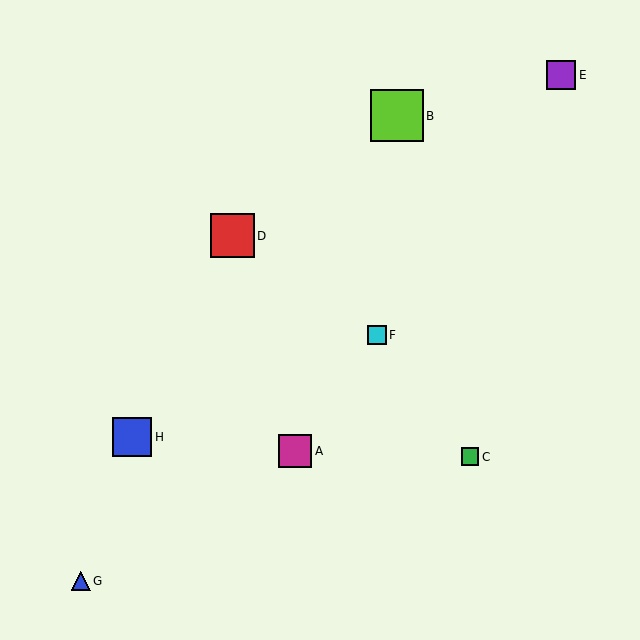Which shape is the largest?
The lime square (labeled B) is the largest.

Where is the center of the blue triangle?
The center of the blue triangle is at (81, 581).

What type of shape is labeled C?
Shape C is a green square.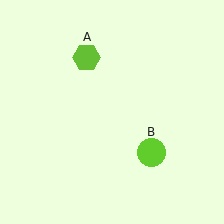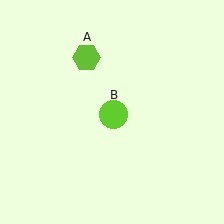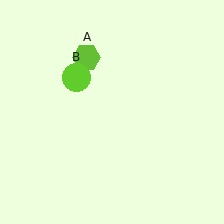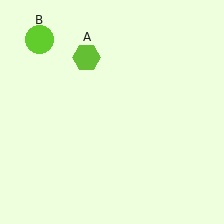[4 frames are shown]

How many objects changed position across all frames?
1 object changed position: lime circle (object B).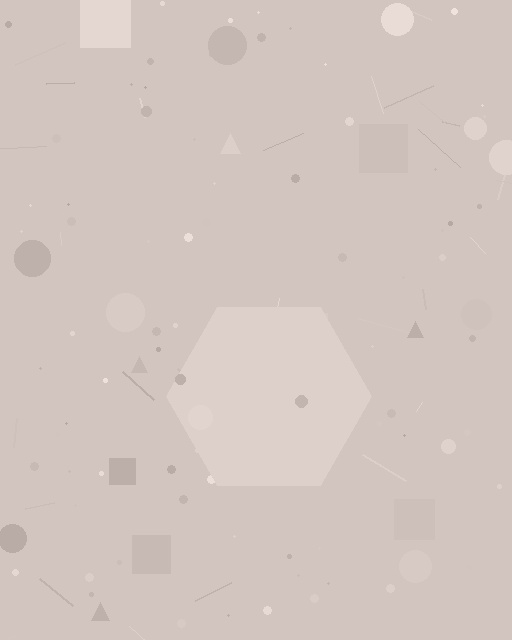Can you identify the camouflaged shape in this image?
The camouflaged shape is a hexagon.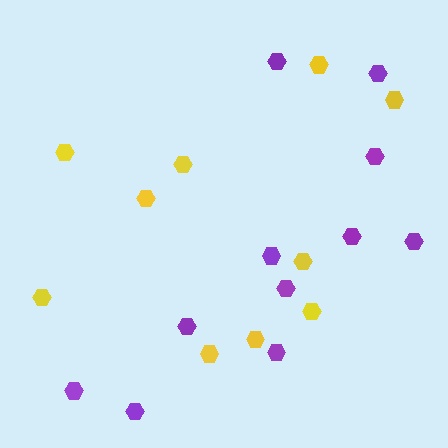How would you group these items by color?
There are 2 groups: one group of yellow hexagons (10) and one group of purple hexagons (11).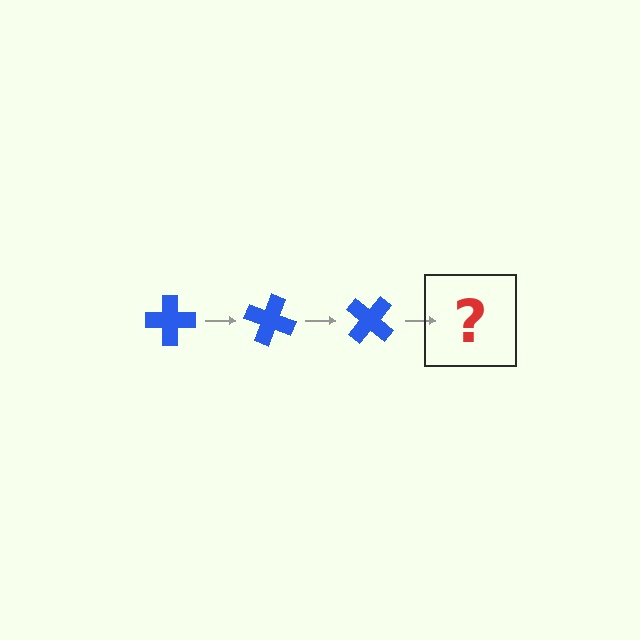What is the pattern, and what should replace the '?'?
The pattern is that the cross rotates 20 degrees each step. The '?' should be a blue cross rotated 60 degrees.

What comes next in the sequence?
The next element should be a blue cross rotated 60 degrees.